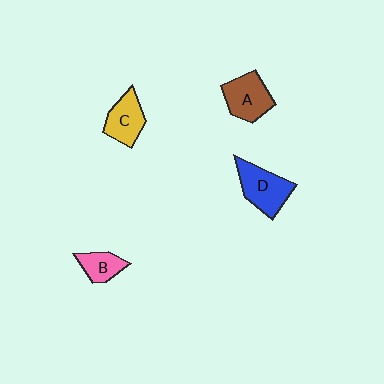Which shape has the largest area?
Shape D (blue).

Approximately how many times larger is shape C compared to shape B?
Approximately 1.4 times.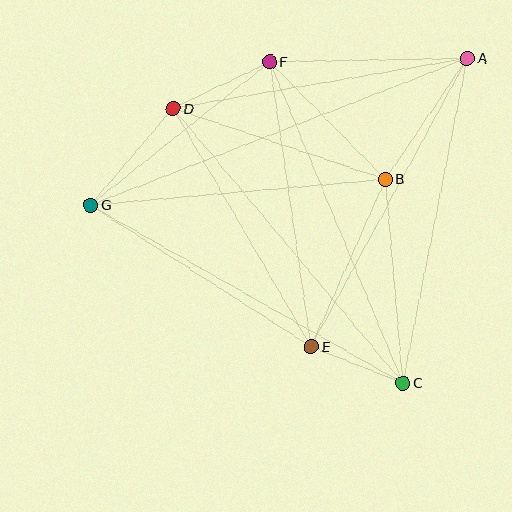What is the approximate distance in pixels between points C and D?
The distance between C and D is approximately 358 pixels.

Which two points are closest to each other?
Points C and E are closest to each other.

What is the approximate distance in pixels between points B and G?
The distance between B and G is approximately 296 pixels.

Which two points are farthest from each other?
Points A and G are farthest from each other.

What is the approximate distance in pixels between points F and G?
The distance between F and G is approximately 229 pixels.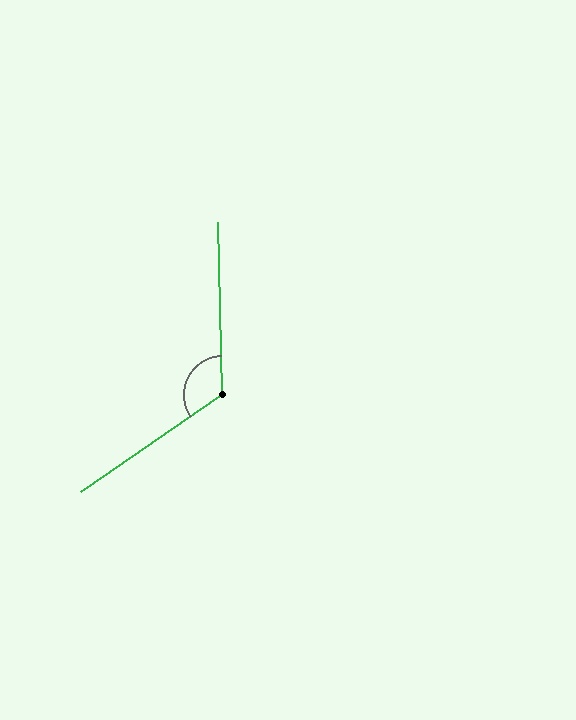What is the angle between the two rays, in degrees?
Approximately 123 degrees.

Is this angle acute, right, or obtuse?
It is obtuse.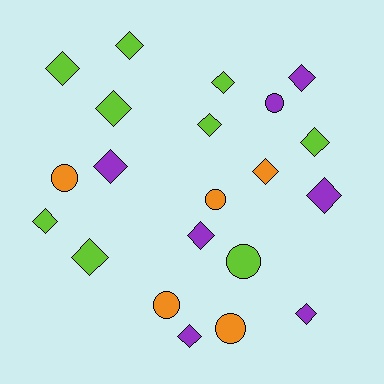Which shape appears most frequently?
Diamond, with 15 objects.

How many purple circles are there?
There is 1 purple circle.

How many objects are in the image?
There are 21 objects.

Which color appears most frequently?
Lime, with 9 objects.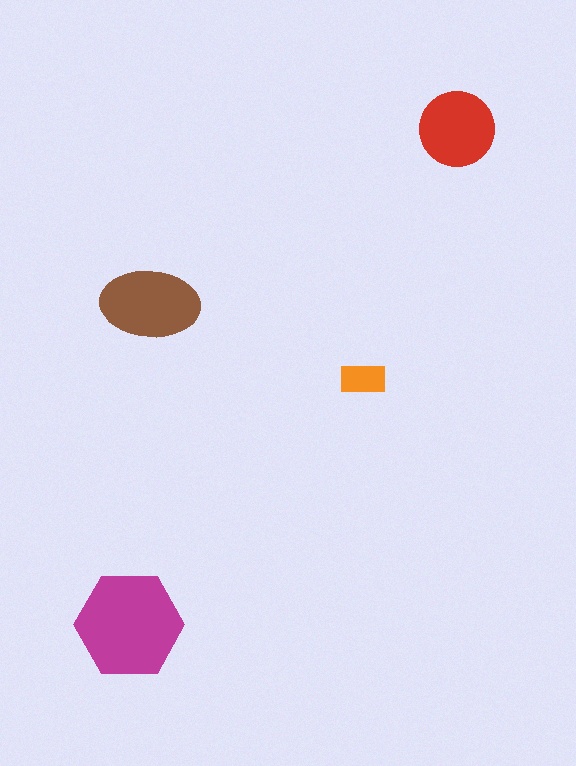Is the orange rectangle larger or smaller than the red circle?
Smaller.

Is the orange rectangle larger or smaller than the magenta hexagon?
Smaller.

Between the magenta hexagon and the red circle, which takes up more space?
The magenta hexagon.